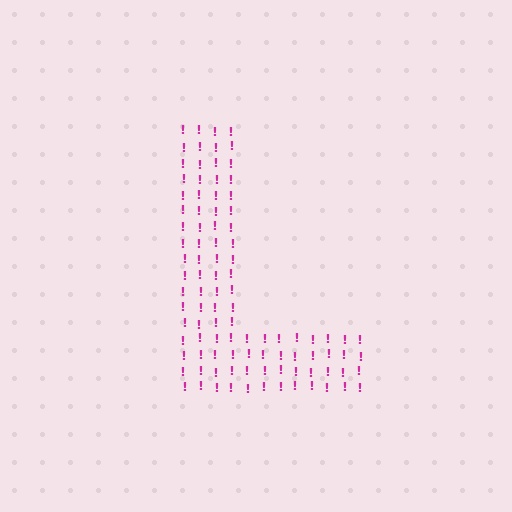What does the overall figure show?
The overall figure shows the letter L.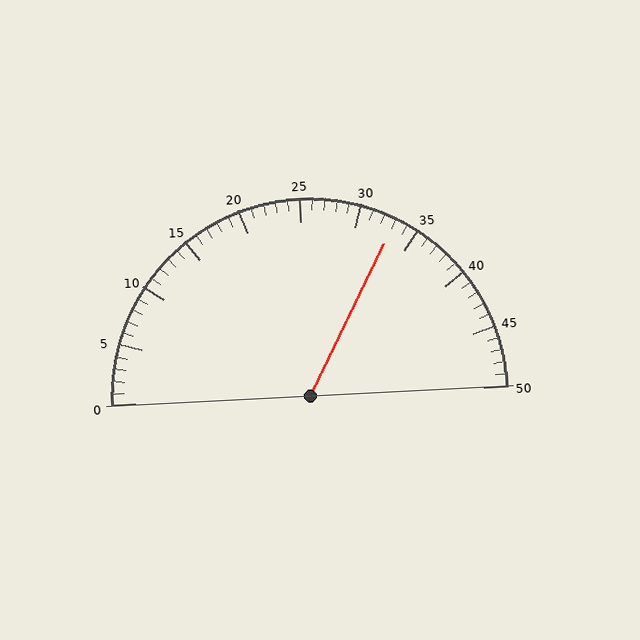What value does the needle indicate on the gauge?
The needle indicates approximately 33.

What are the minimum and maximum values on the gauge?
The gauge ranges from 0 to 50.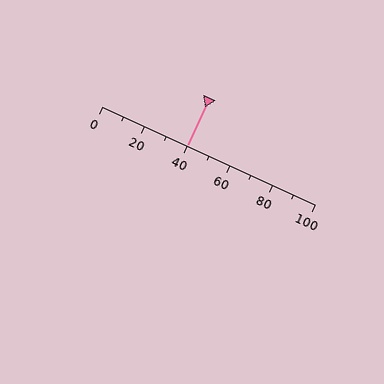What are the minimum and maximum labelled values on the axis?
The axis runs from 0 to 100.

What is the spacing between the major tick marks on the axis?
The major ticks are spaced 20 apart.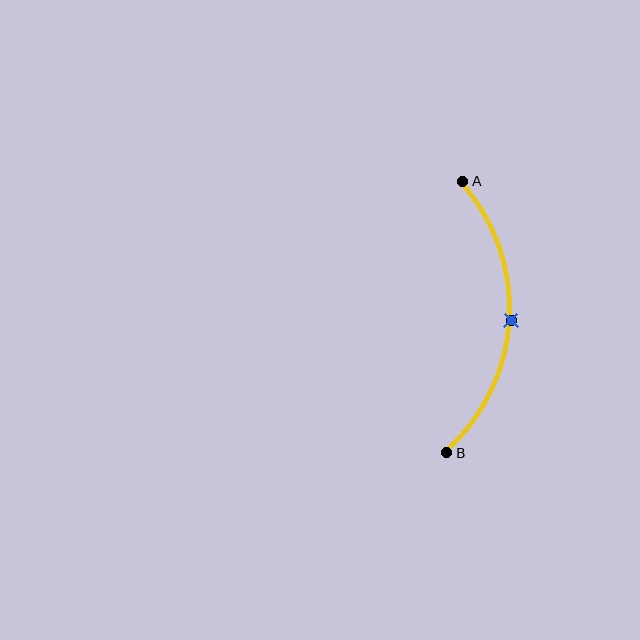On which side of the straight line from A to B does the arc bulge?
The arc bulges to the right of the straight line connecting A and B.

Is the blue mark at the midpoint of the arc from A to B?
Yes. The blue mark lies on the arc at equal arc-length from both A and B — it is the arc midpoint.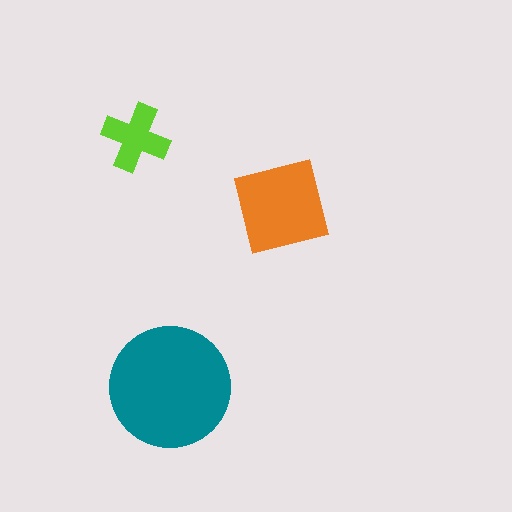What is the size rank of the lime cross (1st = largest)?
3rd.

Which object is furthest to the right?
The orange square is rightmost.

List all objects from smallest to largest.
The lime cross, the orange square, the teal circle.